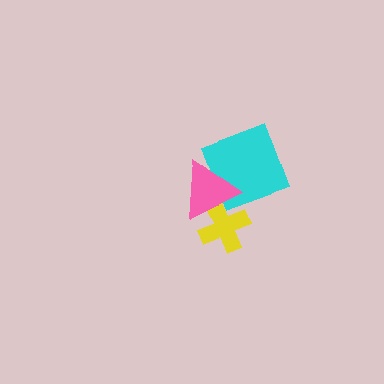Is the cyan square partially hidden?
Yes, it is partially covered by another shape.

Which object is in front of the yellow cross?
The pink triangle is in front of the yellow cross.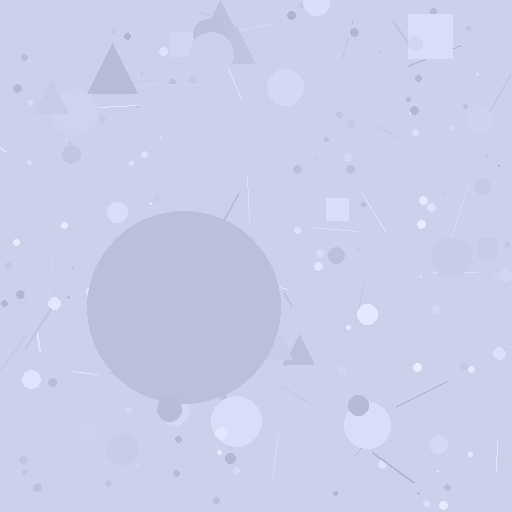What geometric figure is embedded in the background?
A circle is embedded in the background.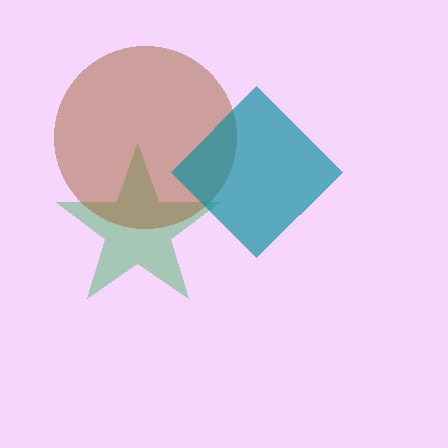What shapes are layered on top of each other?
The layered shapes are: a green star, a brown circle, a teal diamond.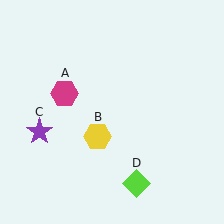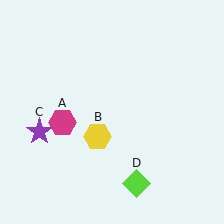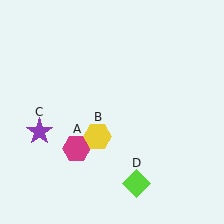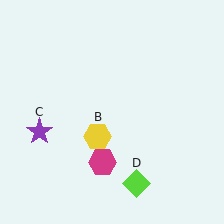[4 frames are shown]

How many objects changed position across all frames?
1 object changed position: magenta hexagon (object A).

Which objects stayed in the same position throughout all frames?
Yellow hexagon (object B) and purple star (object C) and lime diamond (object D) remained stationary.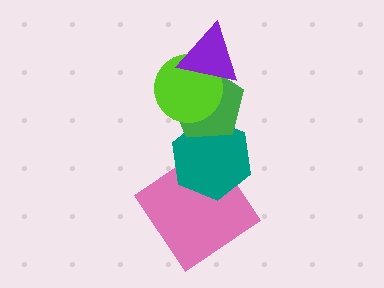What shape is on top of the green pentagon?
The lime circle is on top of the green pentagon.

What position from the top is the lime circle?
The lime circle is 2nd from the top.